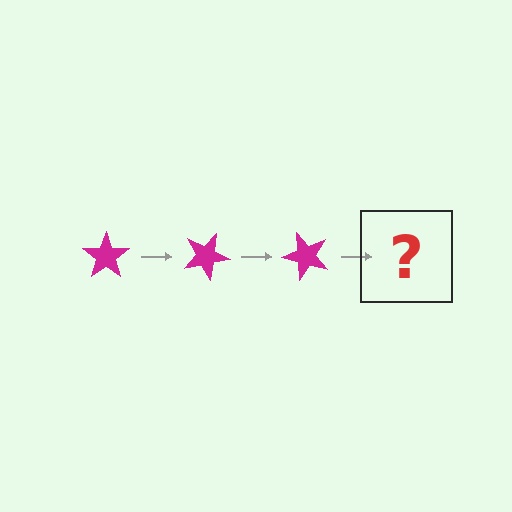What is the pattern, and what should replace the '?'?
The pattern is that the star rotates 25 degrees each step. The '?' should be a magenta star rotated 75 degrees.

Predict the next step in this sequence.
The next step is a magenta star rotated 75 degrees.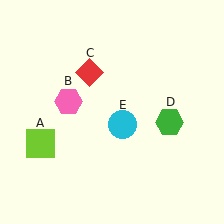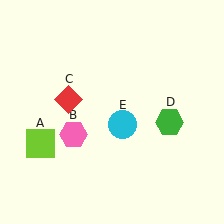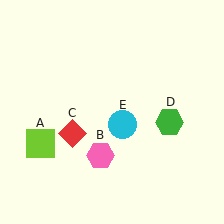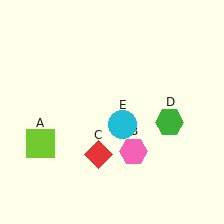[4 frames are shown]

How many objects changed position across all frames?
2 objects changed position: pink hexagon (object B), red diamond (object C).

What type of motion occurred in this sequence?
The pink hexagon (object B), red diamond (object C) rotated counterclockwise around the center of the scene.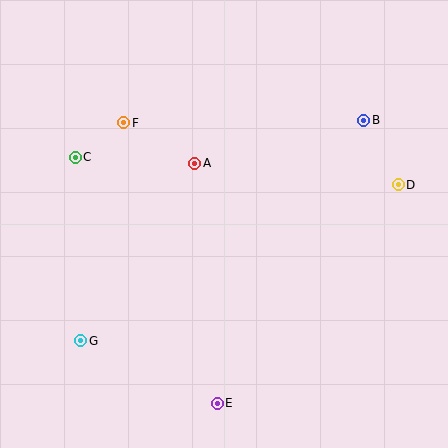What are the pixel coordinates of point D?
Point D is at (398, 185).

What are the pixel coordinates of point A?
Point A is at (195, 163).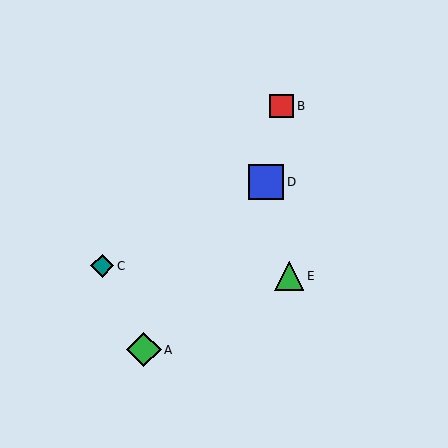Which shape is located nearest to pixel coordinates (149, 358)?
The green diamond (labeled A) at (144, 350) is nearest to that location.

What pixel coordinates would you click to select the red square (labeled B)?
Click at (282, 106) to select the red square B.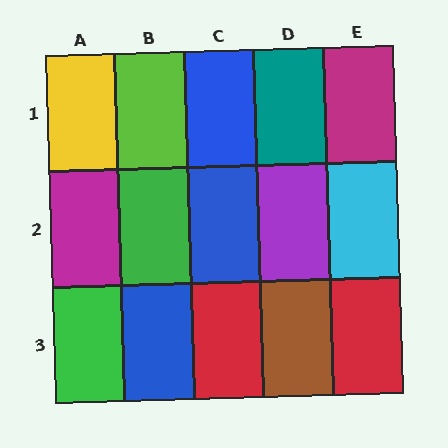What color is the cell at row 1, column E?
Magenta.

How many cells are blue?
3 cells are blue.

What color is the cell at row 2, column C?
Blue.